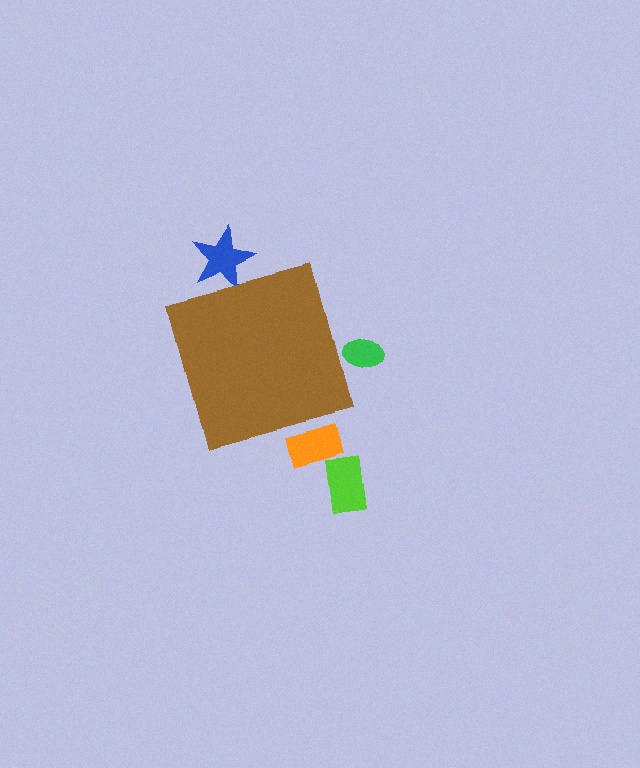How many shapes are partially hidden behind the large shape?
3 shapes are partially hidden.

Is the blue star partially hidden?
Yes, the blue star is partially hidden behind the brown square.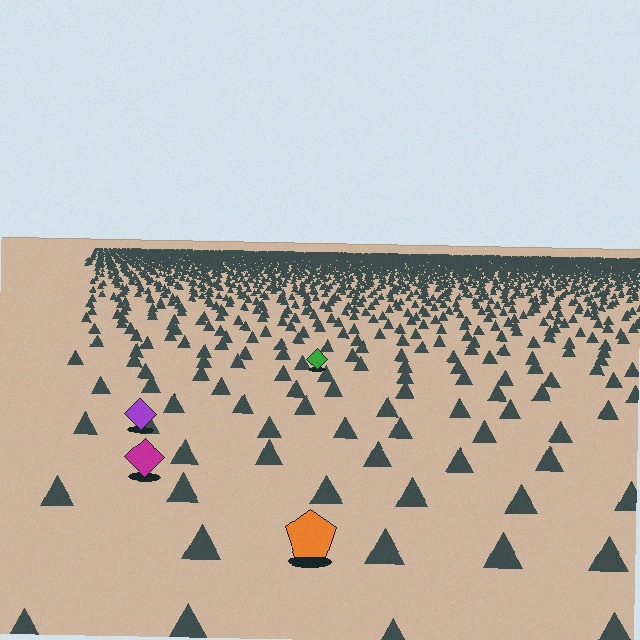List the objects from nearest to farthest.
From nearest to farthest: the orange pentagon, the magenta diamond, the purple diamond, the green diamond.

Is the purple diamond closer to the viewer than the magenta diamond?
No. The magenta diamond is closer — you can tell from the texture gradient: the ground texture is coarser near it.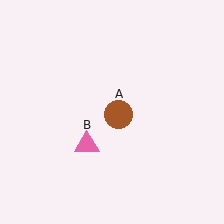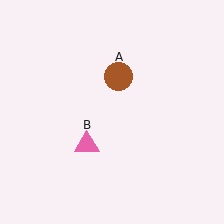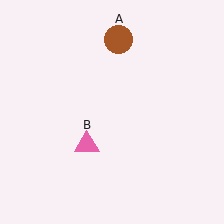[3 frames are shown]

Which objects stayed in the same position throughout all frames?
Pink triangle (object B) remained stationary.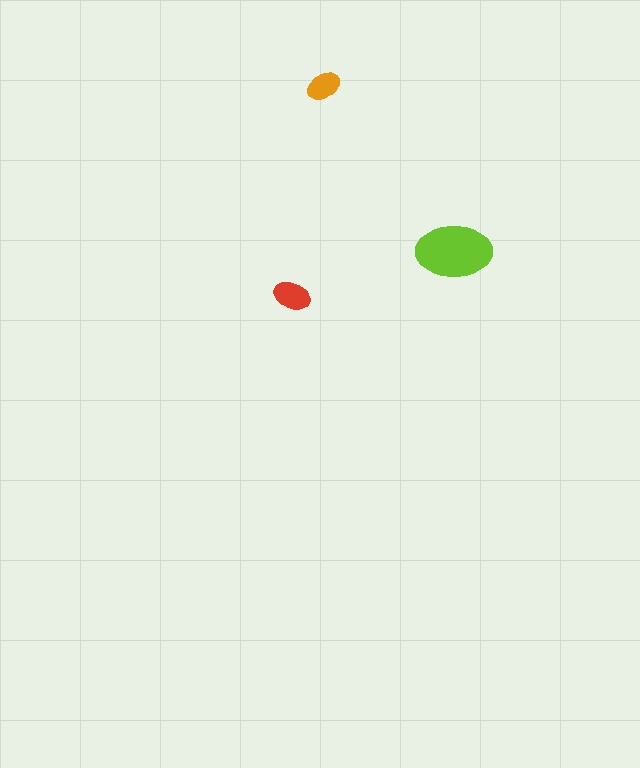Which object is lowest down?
The red ellipse is bottommost.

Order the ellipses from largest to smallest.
the lime one, the red one, the orange one.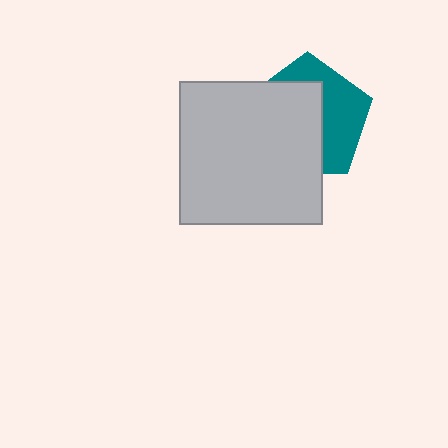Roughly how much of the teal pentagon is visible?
A small part of it is visible (roughly 43%).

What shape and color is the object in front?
The object in front is a light gray square.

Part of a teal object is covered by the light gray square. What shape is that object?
It is a pentagon.